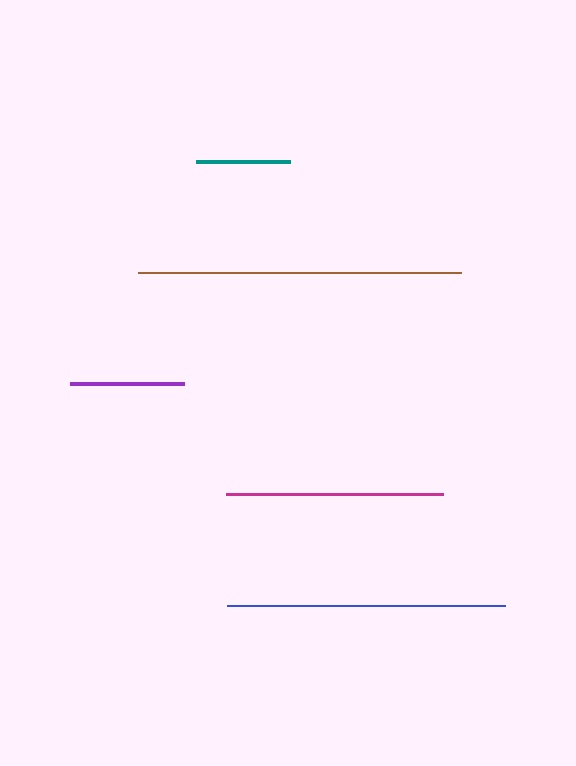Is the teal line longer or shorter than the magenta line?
The magenta line is longer than the teal line.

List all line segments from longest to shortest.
From longest to shortest: brown, blue, magenta, purple, teal.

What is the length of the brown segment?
The brown segment is approximately 323 pixels long.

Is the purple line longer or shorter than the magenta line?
The magenta line is longer than the purple line.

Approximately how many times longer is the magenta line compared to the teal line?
The magenta line is approximately 2.3 times the length of the teal line.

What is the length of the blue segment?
The blue segment is approximately 278 pixels long.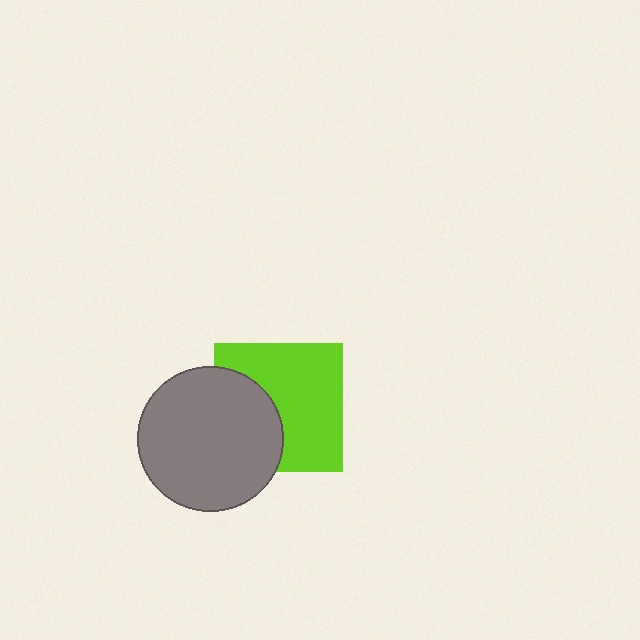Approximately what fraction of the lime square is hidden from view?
Roughly 37% of the lime square is hidden behind the gray circle.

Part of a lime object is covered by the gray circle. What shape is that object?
It is a square.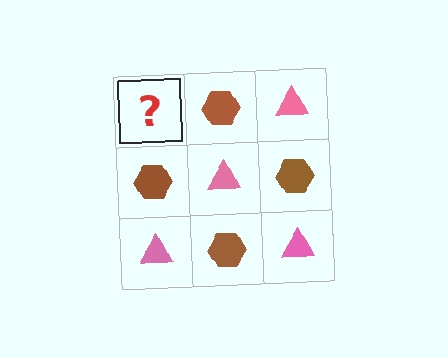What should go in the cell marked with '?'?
The missing cell should contain a pink triangle.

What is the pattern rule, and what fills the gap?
The rule is that it alternates pink triangle and brown hexagon in a checkerboard pattern. The gap should be filled with a pink triangle.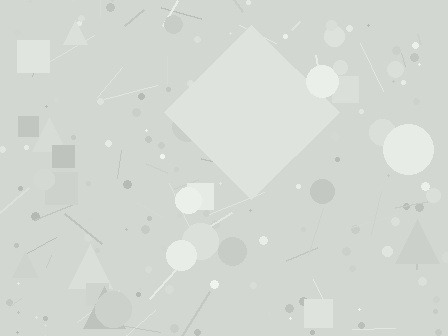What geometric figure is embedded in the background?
A diamond is embedded in the background.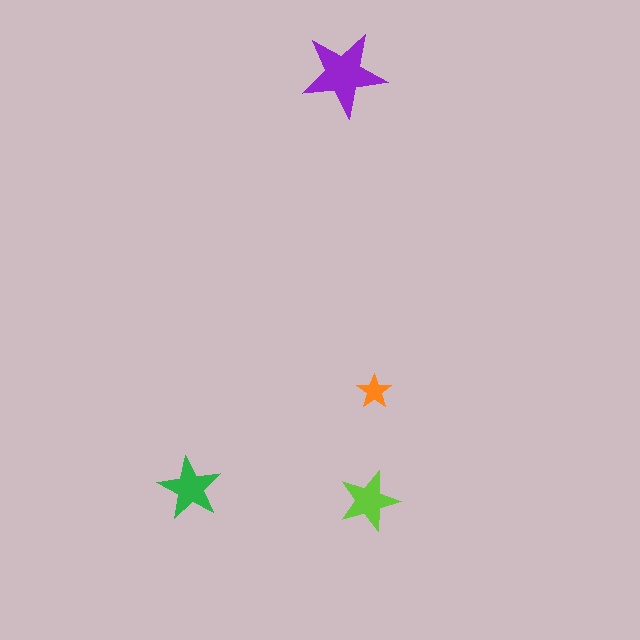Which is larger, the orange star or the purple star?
The purple one.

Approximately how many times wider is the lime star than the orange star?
About 1.5 times wider.